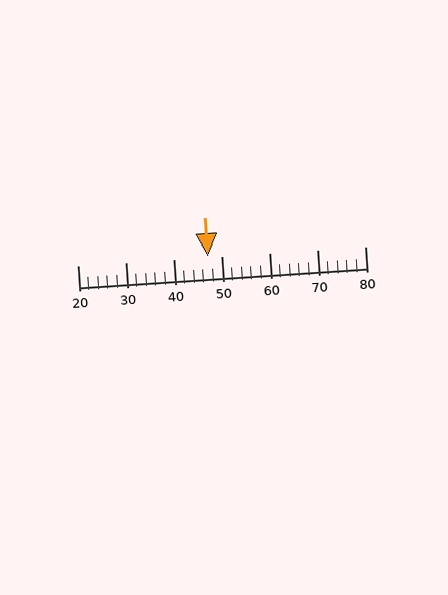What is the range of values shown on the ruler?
The ruler shows values from 20 to 80.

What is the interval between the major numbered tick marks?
The major tick marks are spaced 10 units apart.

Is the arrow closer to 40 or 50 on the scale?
The arrow is closer to 50.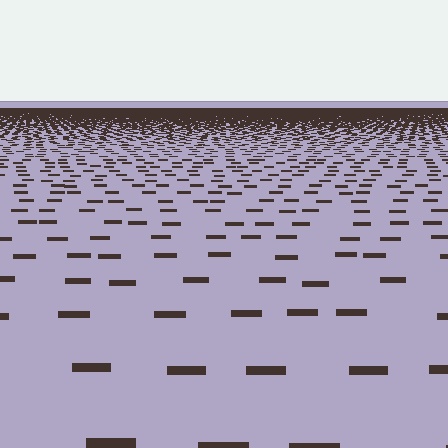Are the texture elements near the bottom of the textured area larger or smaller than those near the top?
Larger. Near the bottom, elements are closer to the viewer and appear at a bigger on-screen size.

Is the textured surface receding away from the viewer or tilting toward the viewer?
The surface is receding away from the viewer. Texture elements get smaller and denser toward the top.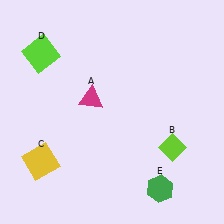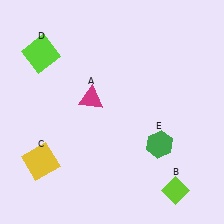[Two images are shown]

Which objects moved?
The objects that moved are: the lime diamond (B), the green hexagon (E).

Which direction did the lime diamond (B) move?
The lime diamond (B) moved down.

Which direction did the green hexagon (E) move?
The green hexagon (E) moved up.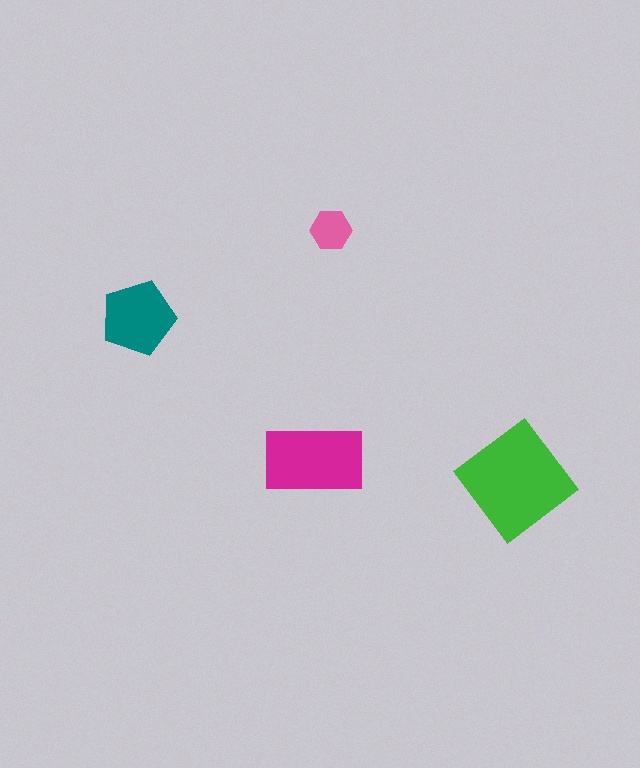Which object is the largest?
The green diamond.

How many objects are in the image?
There are 4 objects in the image.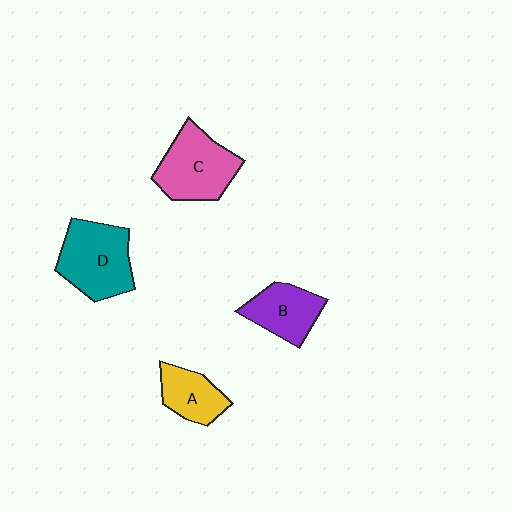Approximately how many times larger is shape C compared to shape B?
Approximately 1.4 times.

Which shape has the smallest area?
Shape A (yellow).